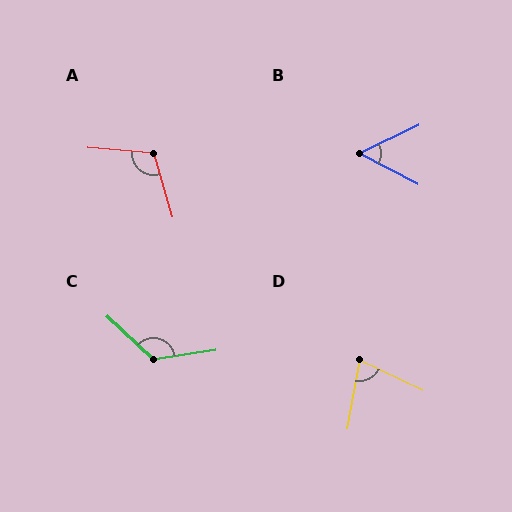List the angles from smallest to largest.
B (52°), D (74°), A (110°), C (129°).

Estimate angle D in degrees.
Approximately 74 degrees.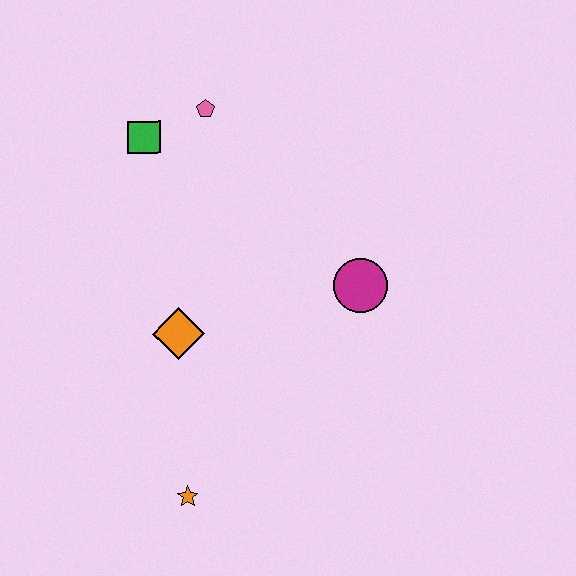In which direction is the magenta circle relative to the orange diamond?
The magenta circle is to the right of the orange diamond.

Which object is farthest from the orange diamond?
The pink pentagon is farthest from the orange diamond.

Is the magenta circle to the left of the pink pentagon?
No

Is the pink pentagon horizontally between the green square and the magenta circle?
Yes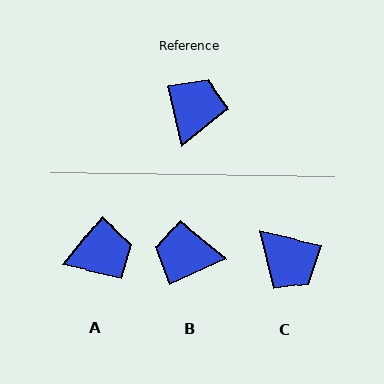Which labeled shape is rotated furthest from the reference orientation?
C, about 116 degrees away.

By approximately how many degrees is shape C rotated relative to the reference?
Approximately 116 degrees clockwise.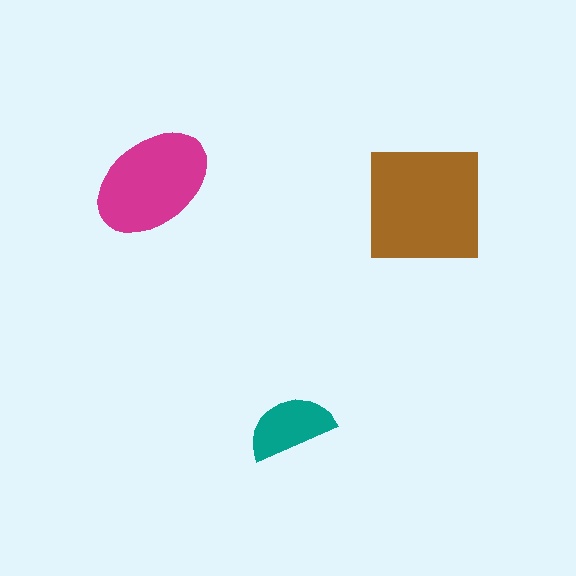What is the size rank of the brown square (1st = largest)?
1st.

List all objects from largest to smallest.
The brown square, the magenta ellipse, the teal semicircle.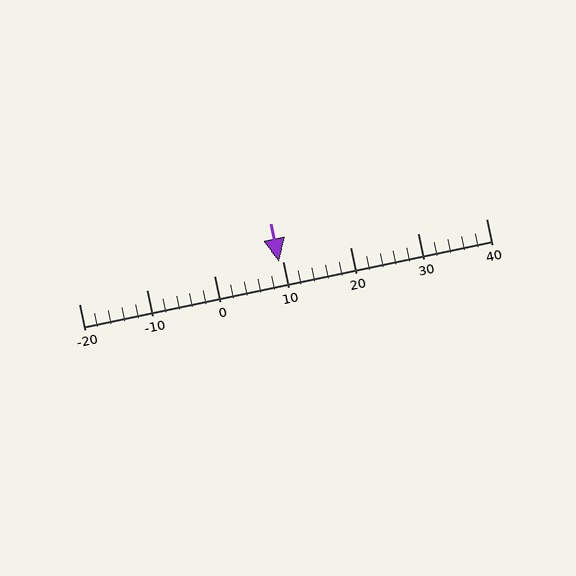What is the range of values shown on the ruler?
The ruler shows values from -20 to 40.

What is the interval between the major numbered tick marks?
The major tick marks are spaced 10 units apart.